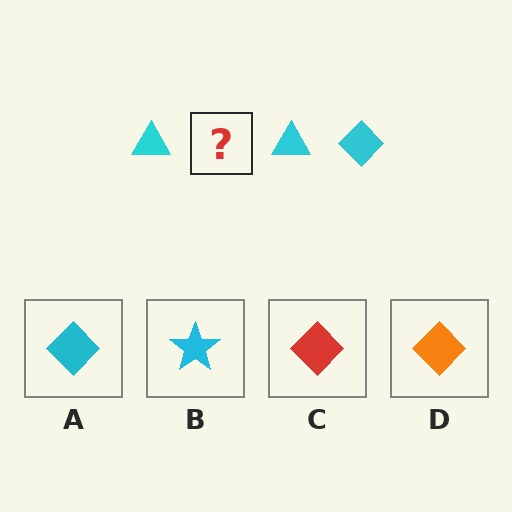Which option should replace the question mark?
Option A.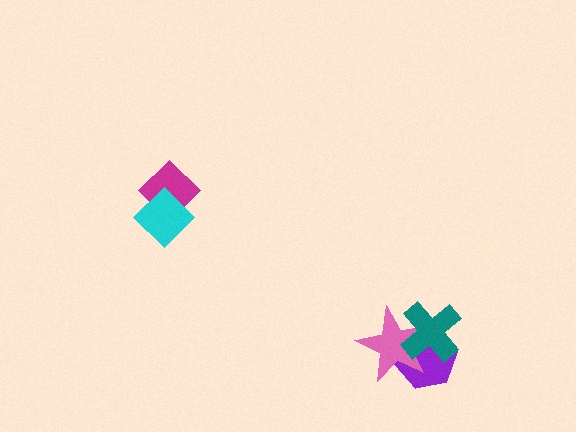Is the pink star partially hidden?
Yes, it is partially covered by another shape.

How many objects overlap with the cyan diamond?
1 object overlaps with the cyan diamond.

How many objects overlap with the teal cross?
2 objects overlap with the teal cross.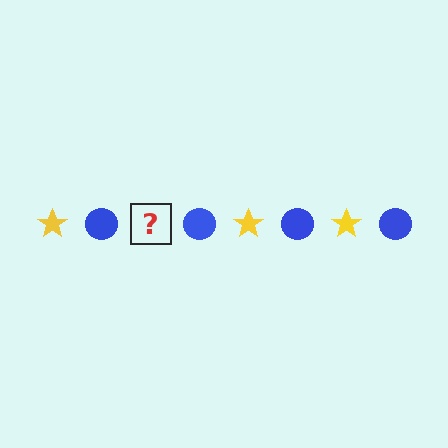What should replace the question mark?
The question mark should be replaced with a yellow star.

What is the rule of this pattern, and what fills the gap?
The rule is that the pattern alternates between yellow star and blue circle. The gap should be filled with a yellow star.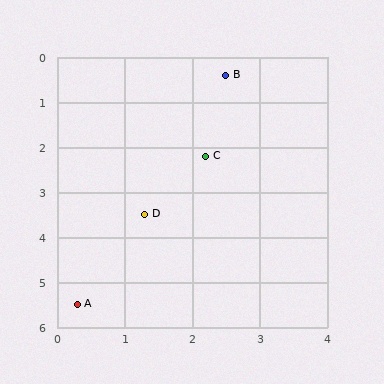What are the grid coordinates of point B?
Point B is at approximately (2.5, 0.4).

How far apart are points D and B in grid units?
Points D and B are about 3.3 grid units apart.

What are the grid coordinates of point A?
Point A is at approximately (0.3, 5.5).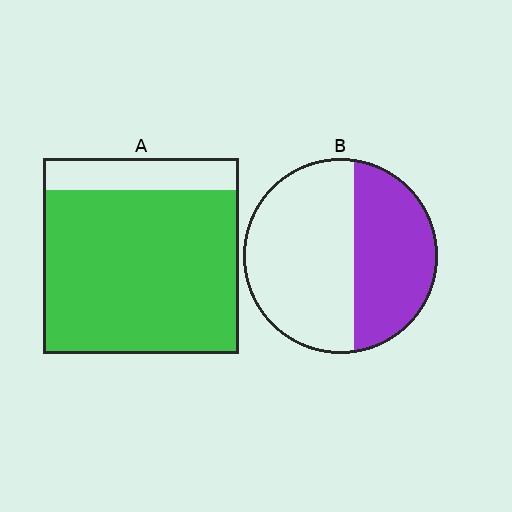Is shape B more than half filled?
No.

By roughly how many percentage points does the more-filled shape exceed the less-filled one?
By roughly 40 percentage points (A over B).